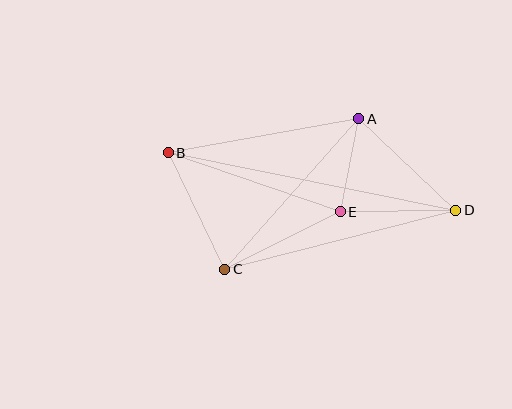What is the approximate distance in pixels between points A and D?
The distance between A and D is approximately 133 pixels.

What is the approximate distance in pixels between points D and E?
The distance between D and E is approximately 115 pixels.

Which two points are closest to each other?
Points A and E are closest to each other.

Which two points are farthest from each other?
Points B and D are farthest from each other.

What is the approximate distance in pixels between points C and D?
The distance between C and D is approximately 238 pixels.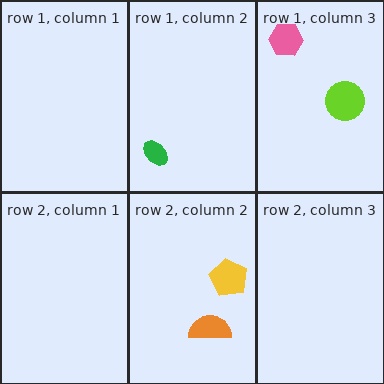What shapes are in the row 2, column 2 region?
The yellow pentagon, the orange semicircle.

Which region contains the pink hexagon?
The row 1, column 3 region.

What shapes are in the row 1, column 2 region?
The green ellipse.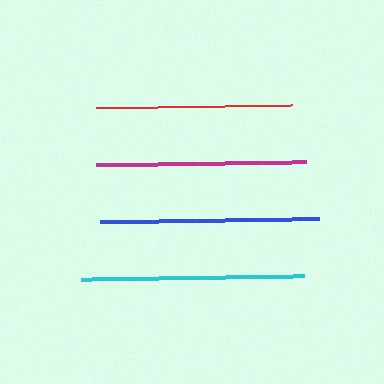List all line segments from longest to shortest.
From longest to shortest: cyan, blue, magenta, red.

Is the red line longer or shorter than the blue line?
The blue line is longer than the red line.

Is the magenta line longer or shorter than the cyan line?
The cyan line is longer than the magenta line.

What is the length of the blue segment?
The blue segment is approximately 219 pixels long.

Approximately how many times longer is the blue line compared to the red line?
The blue line is approximately 1.1 times the length of the red line.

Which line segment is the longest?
The cyan line is the longest at approximately 223 pixels.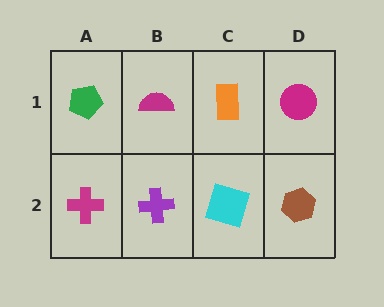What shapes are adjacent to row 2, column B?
A magenta semicircle (row 1, column B), a magenta cross (row 2, column A), a cyan square (row 2, column C).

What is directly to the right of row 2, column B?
A cyan square.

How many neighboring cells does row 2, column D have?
2.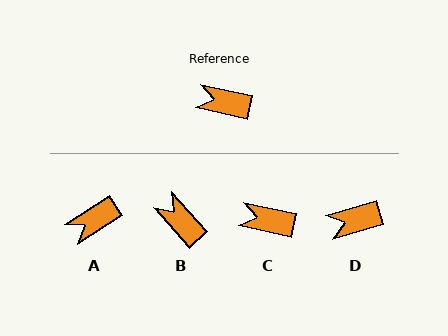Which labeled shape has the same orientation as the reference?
C.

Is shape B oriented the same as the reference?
No, it is off by about 36 degrees.